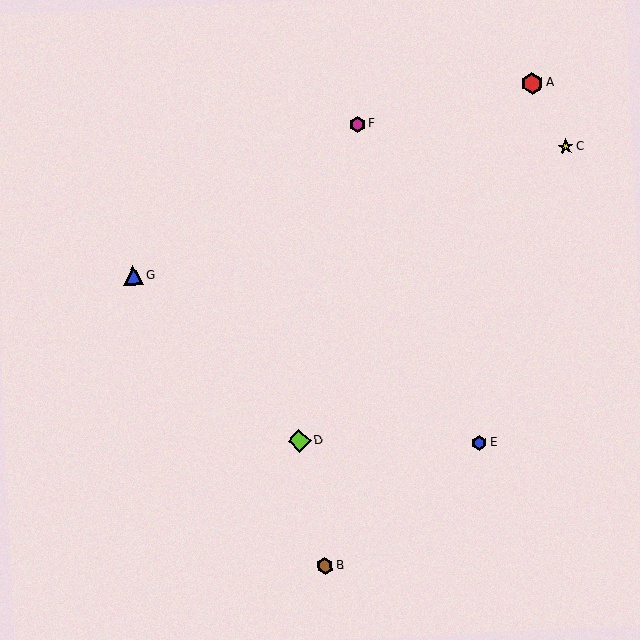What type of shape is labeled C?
Shape C is a yellow star.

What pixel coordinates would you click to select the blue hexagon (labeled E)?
Click at (479, 443) to select the blue hexagon E.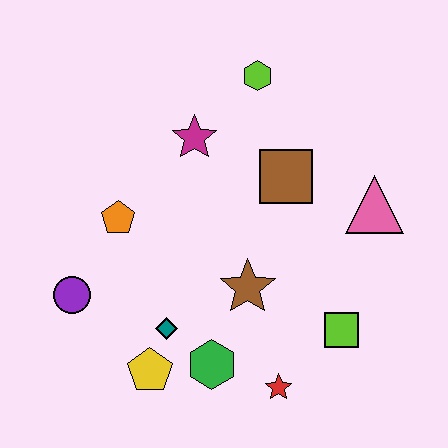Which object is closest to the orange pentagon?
The purple circle is closest to the orange pentagon.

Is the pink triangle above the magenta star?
No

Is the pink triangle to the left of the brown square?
No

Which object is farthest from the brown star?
The lime hexagon is farthest from the brown star.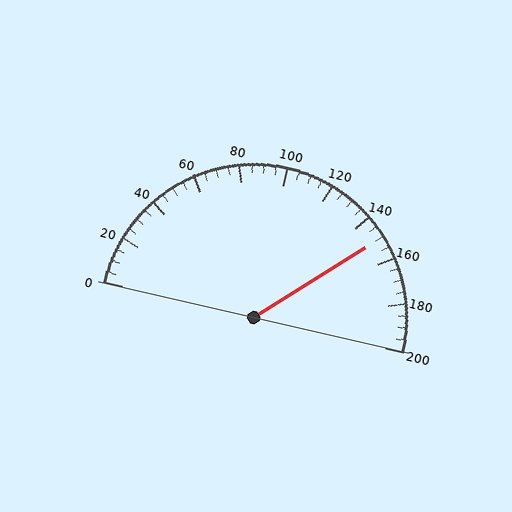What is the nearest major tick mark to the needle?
The nearest major tick mark is 160.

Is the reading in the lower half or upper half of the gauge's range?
The reading is in the upper half of the range (0 to 200).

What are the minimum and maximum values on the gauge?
The gauge ranges from 0 to 200.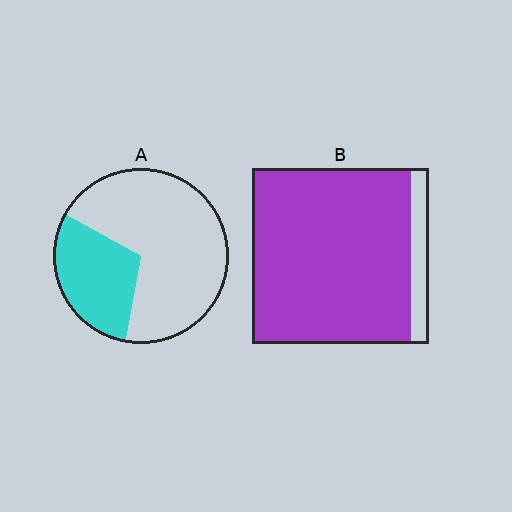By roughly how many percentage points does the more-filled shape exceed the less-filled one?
By roughly 60 percentage points (B over A).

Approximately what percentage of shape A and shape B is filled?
A is approximately 30% and B is approximately 90%.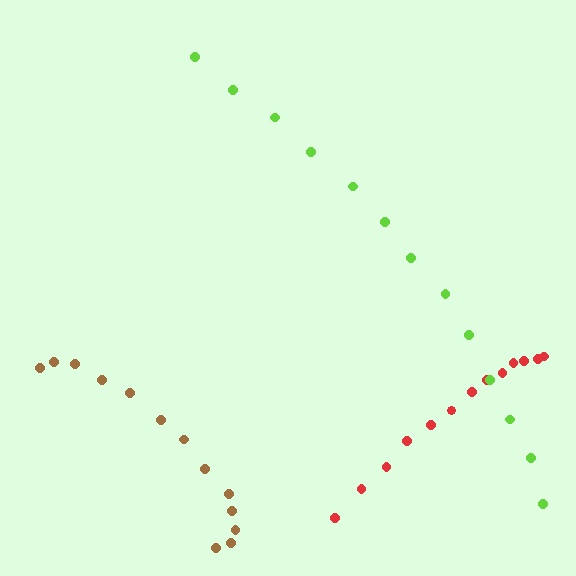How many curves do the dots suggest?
There are 3 distinct paths.